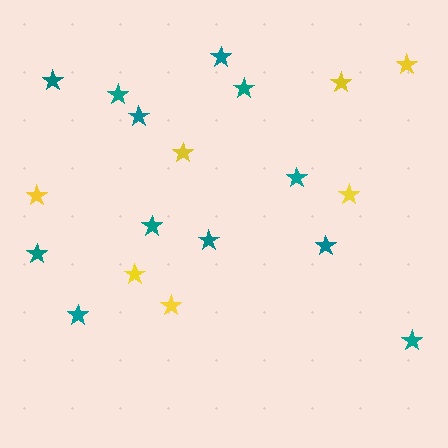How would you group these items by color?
There are 2 groups: one group of teal stars (12) and one group of yellow stars (7).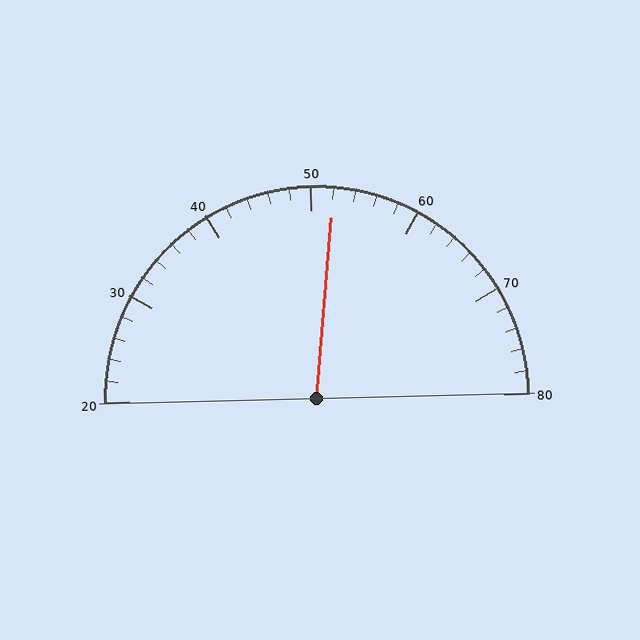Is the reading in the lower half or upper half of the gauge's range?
The reading is in the upper half of the range (20 to 80).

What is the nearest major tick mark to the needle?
The nearest major tick mark is 50.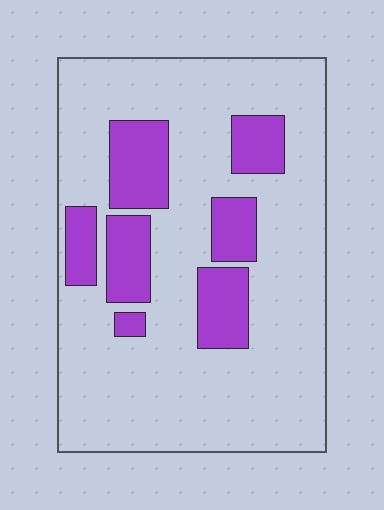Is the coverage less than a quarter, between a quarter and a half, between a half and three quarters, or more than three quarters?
Less than a quarter.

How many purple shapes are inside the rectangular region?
7.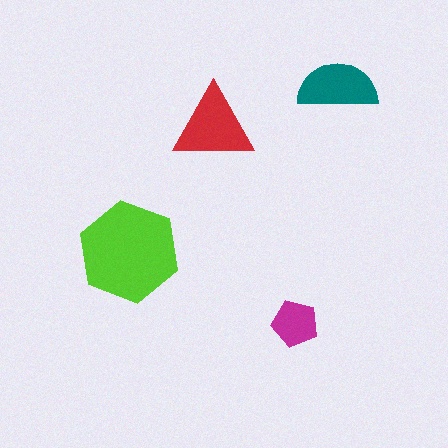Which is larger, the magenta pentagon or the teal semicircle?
The teal semicircle.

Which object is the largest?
The lime hexagon.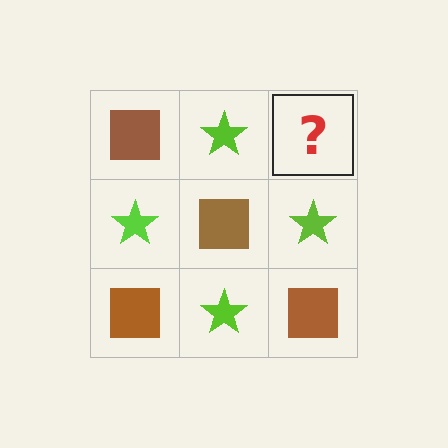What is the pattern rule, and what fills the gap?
The rule is that it alternates brown square and lime star in a checkerboard pattern. The gap should be filled with a brown square.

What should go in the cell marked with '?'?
The missing cell should contain a brown square.